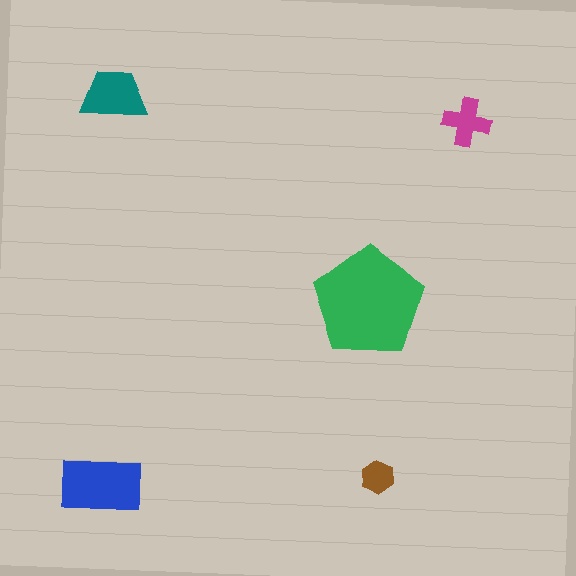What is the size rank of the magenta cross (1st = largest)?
4th.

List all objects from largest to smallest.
The green pentagon, the blue rectangle, the teal trapezoid, the magenta cross, the brown hexagon.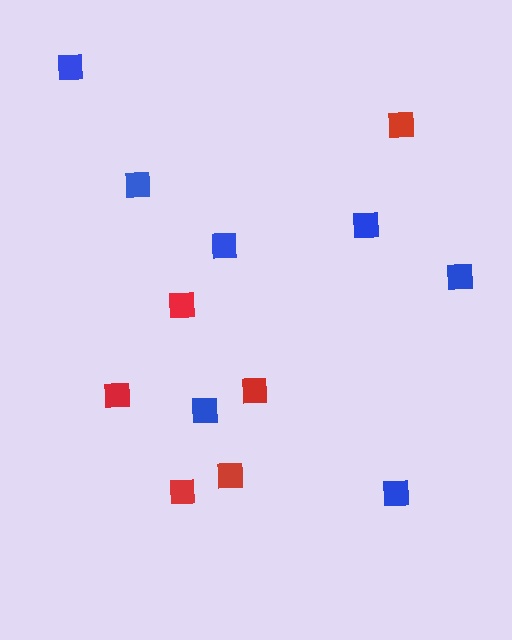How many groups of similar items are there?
There are 2 groups: one group of blue squares (7) and one group of red squares (6).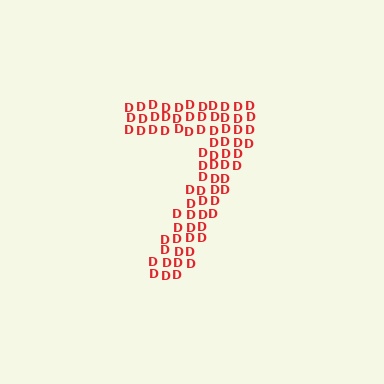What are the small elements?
The small elements are letter D's.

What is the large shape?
The large shape is the digit 7.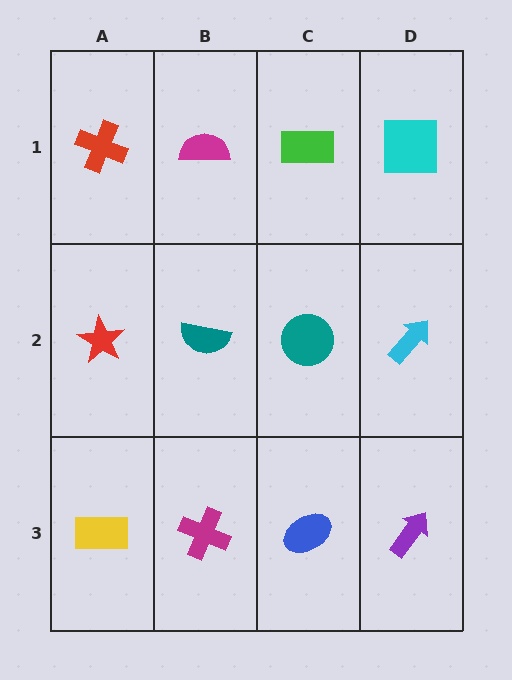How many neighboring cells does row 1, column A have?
2.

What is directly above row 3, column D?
A cyan arrow.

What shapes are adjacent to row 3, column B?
A teal semicircle (row 2, column B), a yellow rectangle (row 3, column A), a blue ellipse (row 3, column C).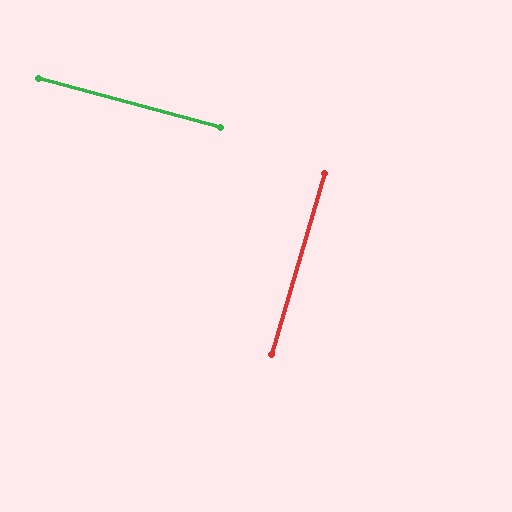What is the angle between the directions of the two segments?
Approximately 88 degrees.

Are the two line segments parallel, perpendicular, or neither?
Perpendicular — they meet at approximately 88°.